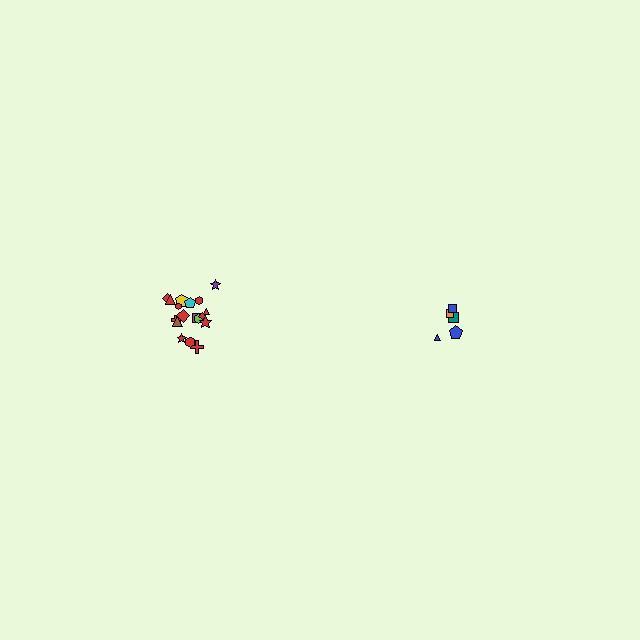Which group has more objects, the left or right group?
The left group.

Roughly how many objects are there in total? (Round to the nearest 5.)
Roughly 25 objects in total.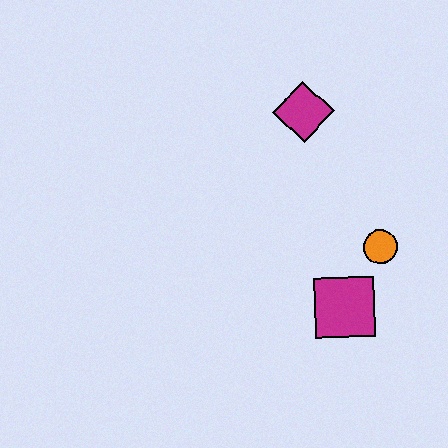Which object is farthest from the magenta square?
The magenta diamond is farthest from the magenta square.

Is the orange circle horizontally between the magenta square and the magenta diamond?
No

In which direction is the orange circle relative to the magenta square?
The orange circle is above the magenta square.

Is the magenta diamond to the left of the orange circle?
Yes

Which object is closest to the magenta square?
The orange circle is closest to the magenta square.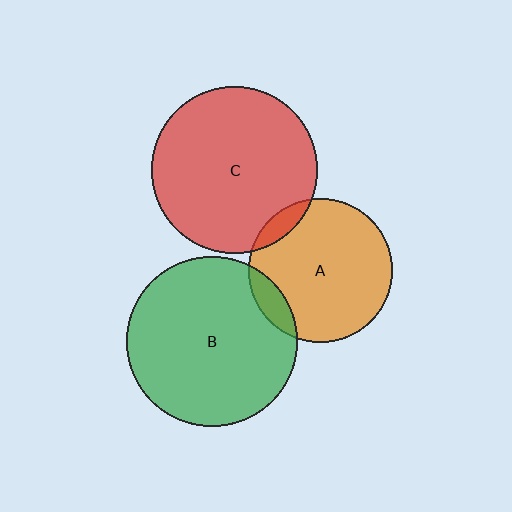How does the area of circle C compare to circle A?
Approximately 1.3 times.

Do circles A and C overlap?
Yes.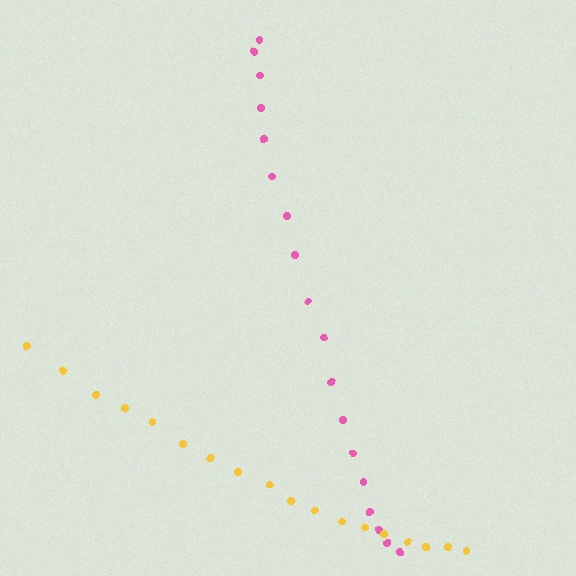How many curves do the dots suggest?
There are 2 distinct paths.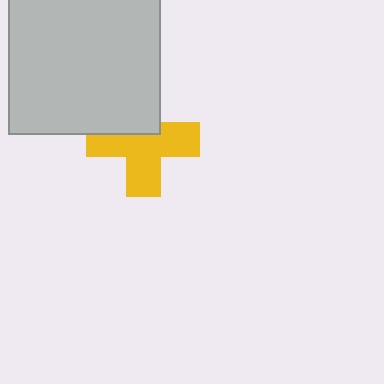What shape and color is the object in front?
The object in front is a light gray square.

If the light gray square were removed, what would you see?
You would see the complete yellow cross.